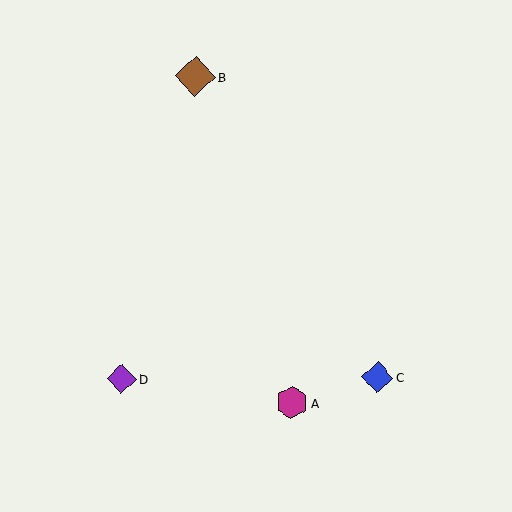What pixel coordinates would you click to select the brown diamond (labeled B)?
Click at (195, 77) to select the brown diamond B.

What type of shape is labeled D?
Shape D is a purple diamond.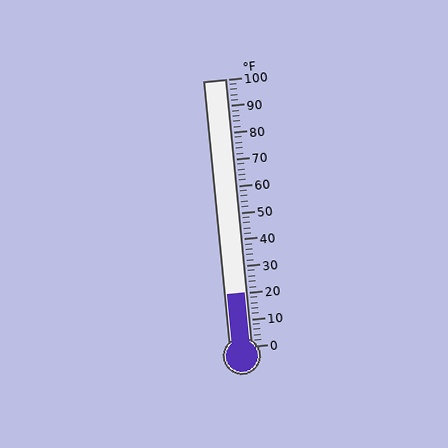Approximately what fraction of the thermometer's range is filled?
The thermometer is filled to approximately 20% of its range.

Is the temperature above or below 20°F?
The temperature is at 20°F.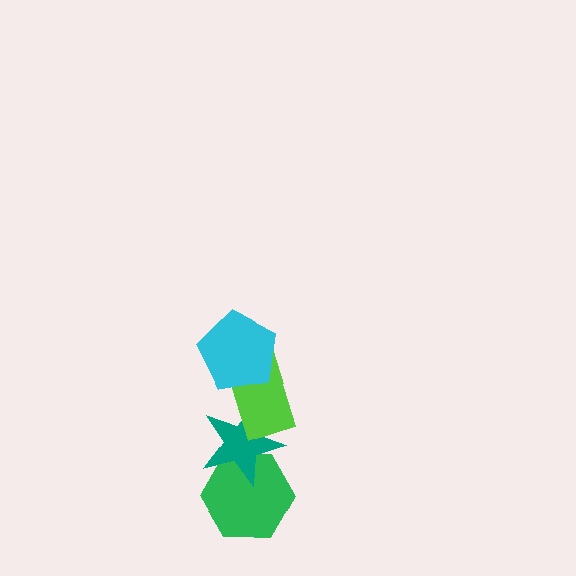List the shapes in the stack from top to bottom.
From top to bottom: the cyan pentagon, the lime rectangle, the teal star, the green hexagon.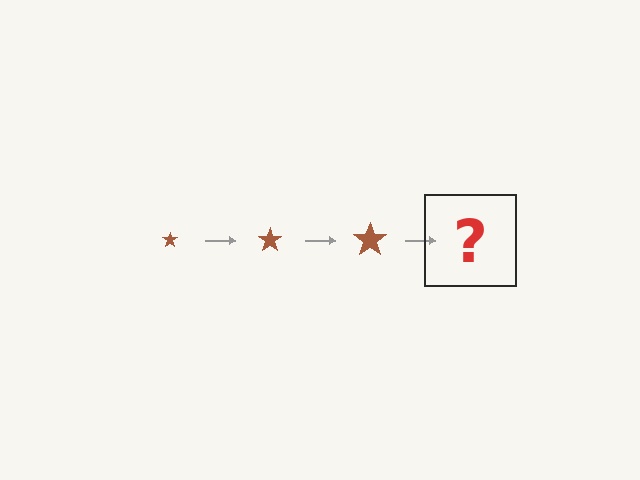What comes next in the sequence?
The next element should be a brown star, larger than the previous one.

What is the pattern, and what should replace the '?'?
The pattern is that the star gets progressively larger each step. The '?' should be a brown star, larger than the previous one.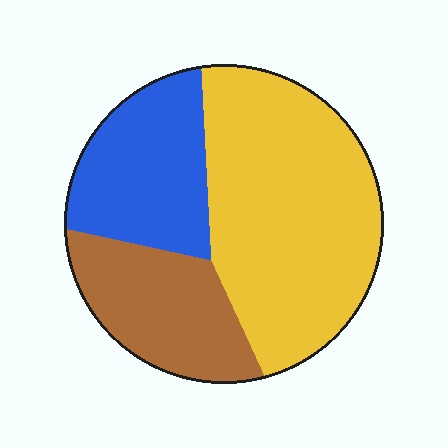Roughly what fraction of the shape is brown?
Brown takes up about one quarter (1/4) of the shape.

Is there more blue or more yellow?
Yellow.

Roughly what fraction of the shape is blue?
Blue covers about 25% of the shape.